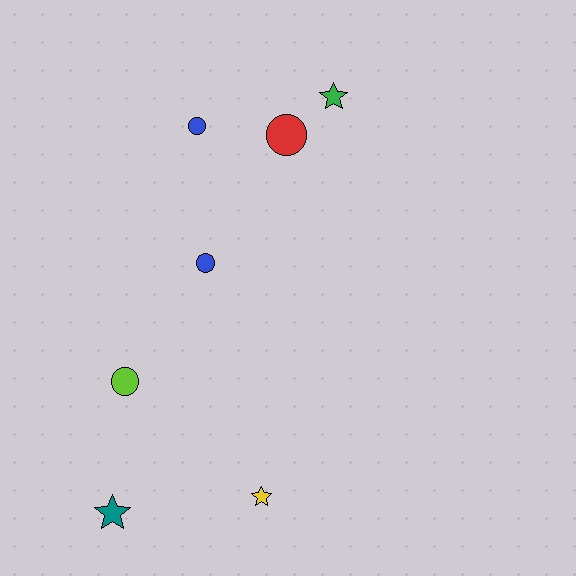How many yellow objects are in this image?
There is 1 yellow object.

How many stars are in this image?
There are 3 stars.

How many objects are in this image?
There are 7 objects.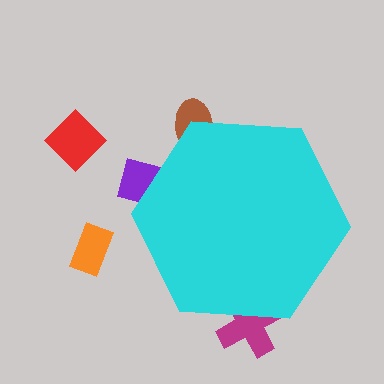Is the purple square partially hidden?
Yes, the purple square is partially hidden behind the cyan hexagon.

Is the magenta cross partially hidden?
Yes, the magenta cross is partially hidden behind the cyan hexagon.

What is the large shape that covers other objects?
A cyan hexagon.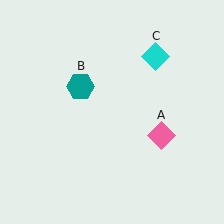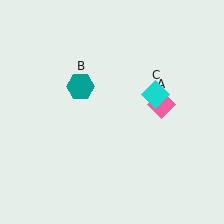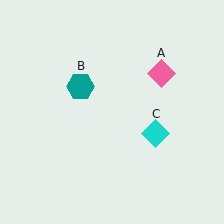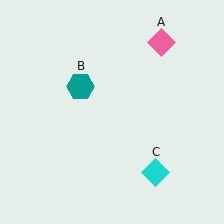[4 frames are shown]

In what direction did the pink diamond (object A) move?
The pink diamond (object A) moved up.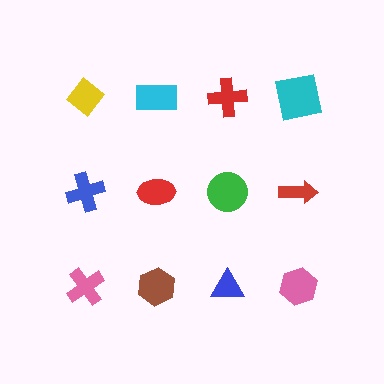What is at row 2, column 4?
A red arrow.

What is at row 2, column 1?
A blue cross.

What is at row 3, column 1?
A pink cross.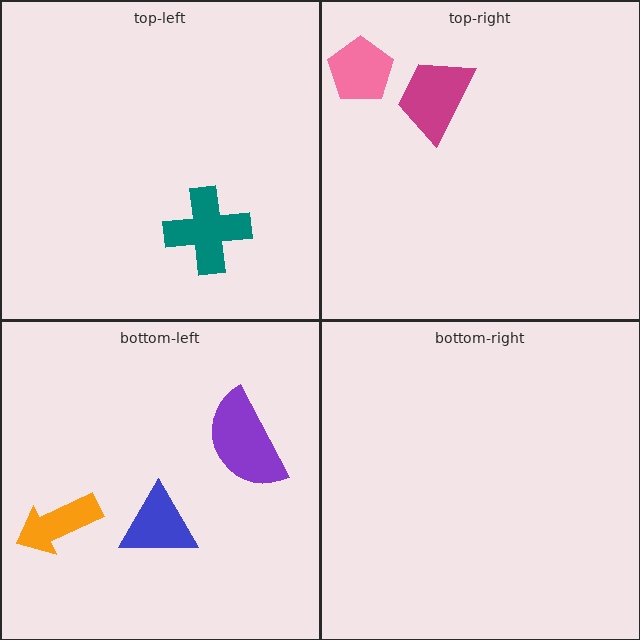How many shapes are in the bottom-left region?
3.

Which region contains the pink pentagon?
The top-right region.